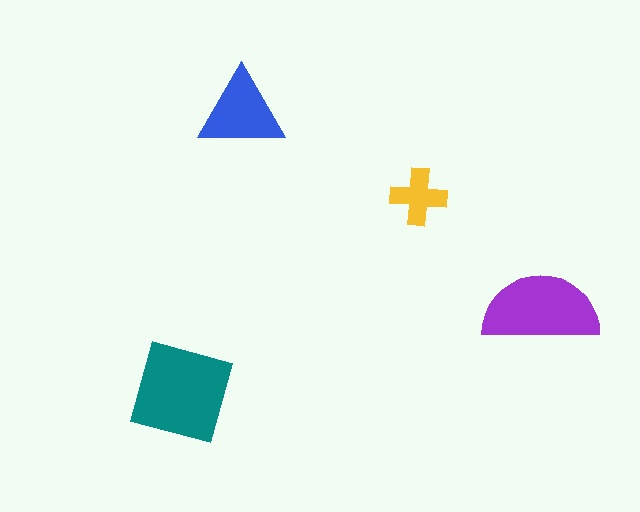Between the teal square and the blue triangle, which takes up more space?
The teal square.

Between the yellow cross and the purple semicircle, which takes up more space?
The purple semicircle.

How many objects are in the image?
There are 4 objects in the image.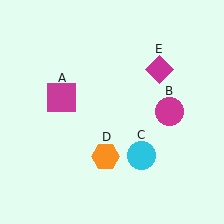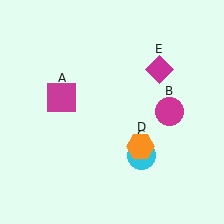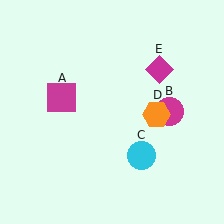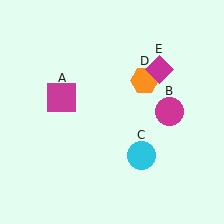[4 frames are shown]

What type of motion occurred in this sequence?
The orange hexagon (object D) rotated counterclockwise around the center of the scene.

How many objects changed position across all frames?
1 object changed position: orange hexagon (object D).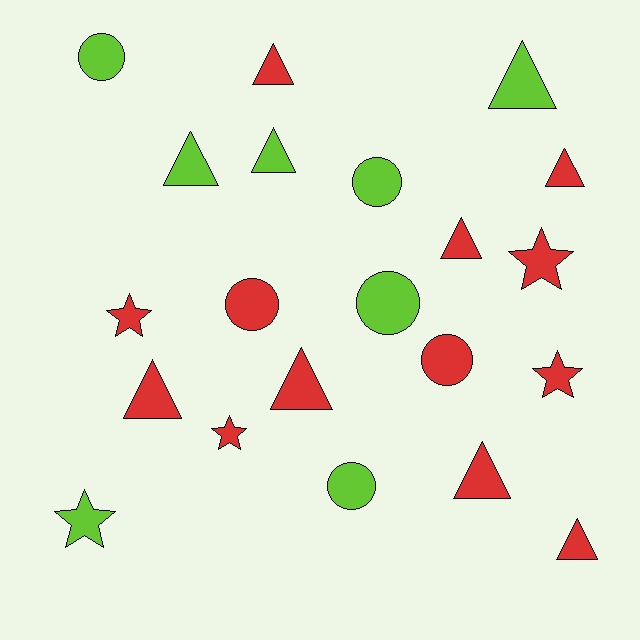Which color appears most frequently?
Red, with 13 objects.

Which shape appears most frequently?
Triangle, with 10 objects.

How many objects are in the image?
There are 21 objects.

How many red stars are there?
There are 4 red stars.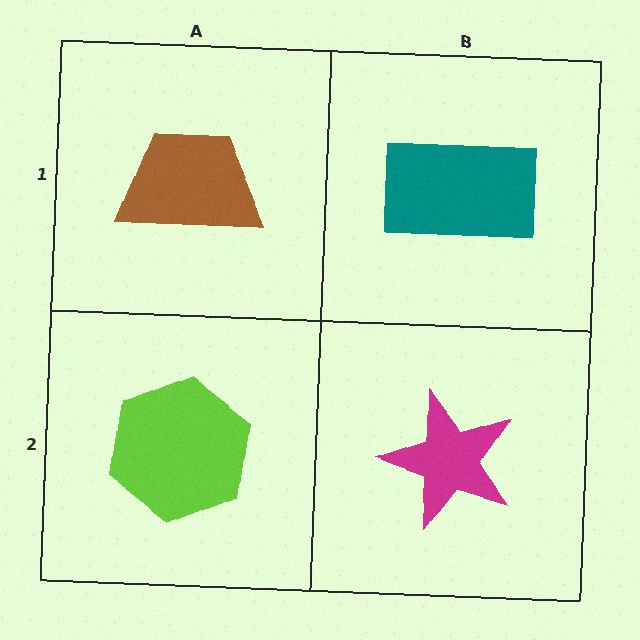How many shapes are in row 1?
2 shapes.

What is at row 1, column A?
A brown trapezoid.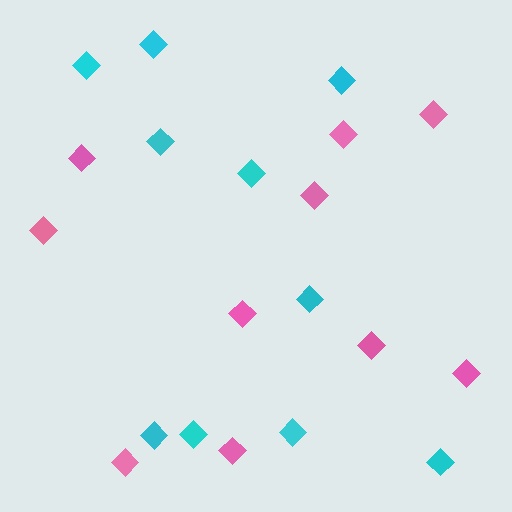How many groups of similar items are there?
There are 2 groups: one group of cyan diamonds (10) and one group of pink diamonds (10).